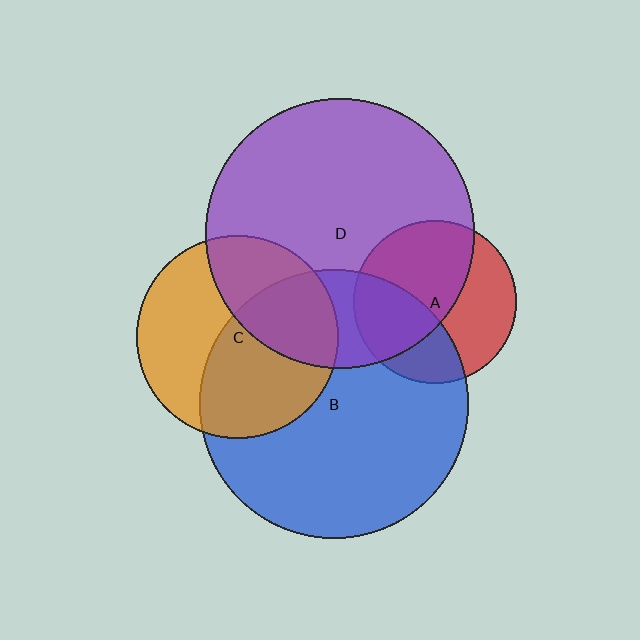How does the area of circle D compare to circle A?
Approximately 2.7 times.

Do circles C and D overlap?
Yes.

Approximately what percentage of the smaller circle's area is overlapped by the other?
Approximately 35%.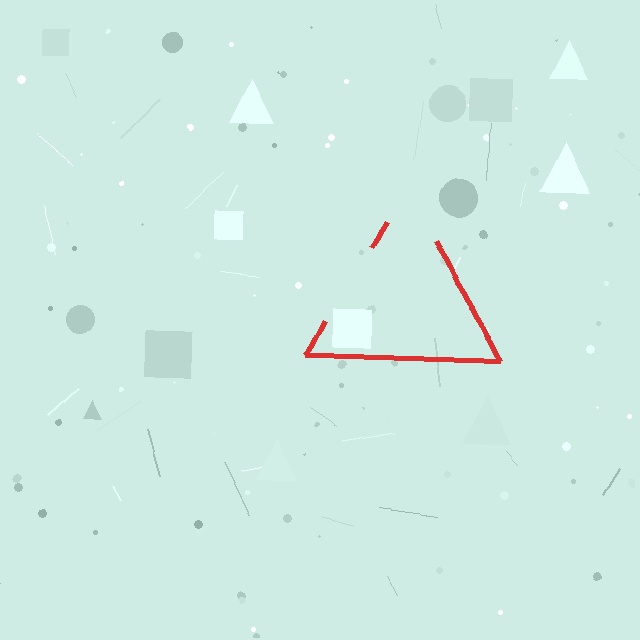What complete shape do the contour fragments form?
The contour fragments form a triangle.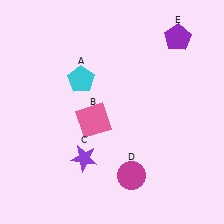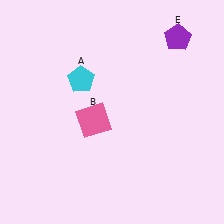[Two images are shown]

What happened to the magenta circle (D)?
The magenta circle (D) was removed in Image 2. It was in the bottom-right area of Image 1.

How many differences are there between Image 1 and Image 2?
There are 2 differences between the two images.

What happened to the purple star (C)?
The purple star (C) was removed in Image 2. It was in the bottom-left area of Image 1.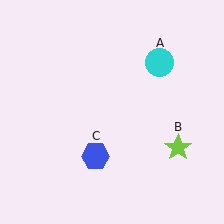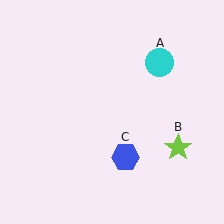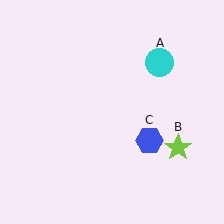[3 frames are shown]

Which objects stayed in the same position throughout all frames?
Cyan circle (object A) and lime star (object B) remained stationary.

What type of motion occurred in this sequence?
The blue hexagon (object C) rotated counterclockwise around the center of the scene.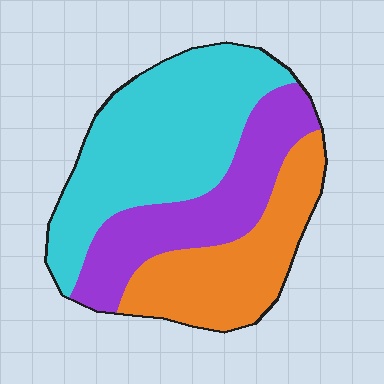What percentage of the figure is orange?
Orange takes up about one quarter (1/4) of the figure.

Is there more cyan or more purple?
Cyan.